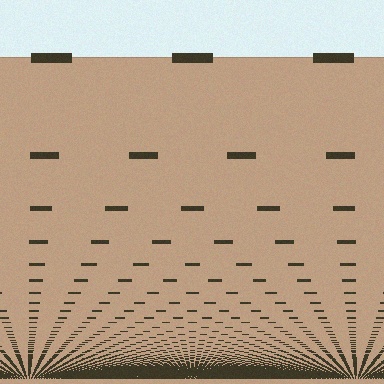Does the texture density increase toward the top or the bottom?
Density increases toward the bottom.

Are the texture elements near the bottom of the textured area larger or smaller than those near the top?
Smaller. The gradient is inverted — elements near the bottom are smaller and denser.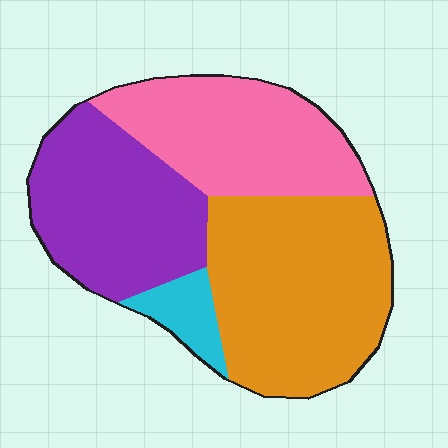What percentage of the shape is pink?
Pink takes up about one quarter (1/4) of the shape.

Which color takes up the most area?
Orange, at roughly 40%.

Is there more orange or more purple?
Orange.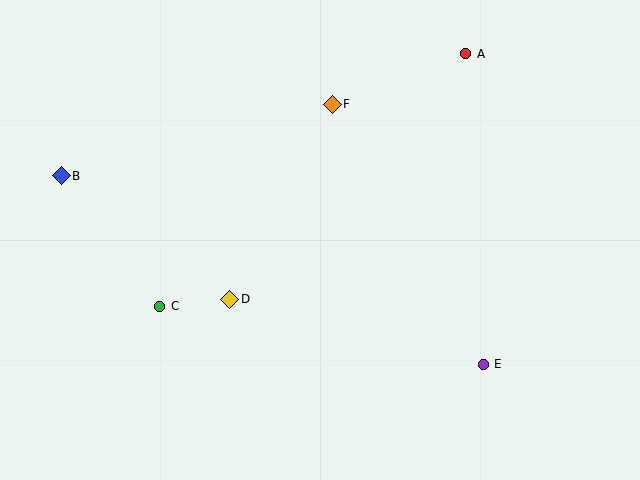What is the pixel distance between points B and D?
The distance between B and D is 209 pixels.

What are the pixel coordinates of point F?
Point F is at (332, 104).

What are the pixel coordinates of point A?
Point A is at (466, 54).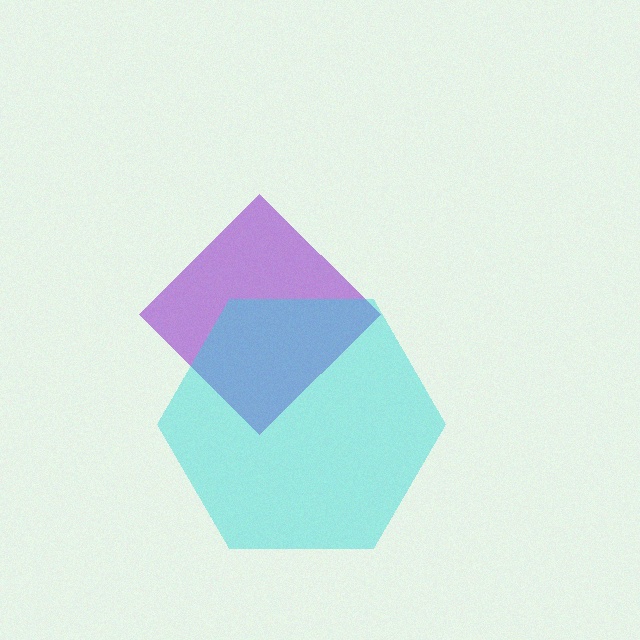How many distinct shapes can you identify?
There are 2 distinct shapes: a purple diamond, a cyan hexagon.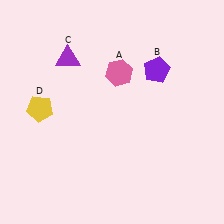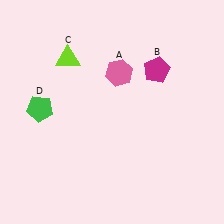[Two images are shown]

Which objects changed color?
B changed from purple to magenta. C changed from purple to lime. D changed from yellow to green.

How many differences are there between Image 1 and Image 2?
There are 3 differences between the two images.